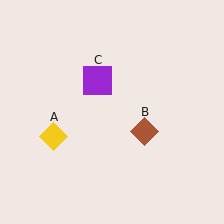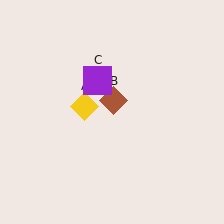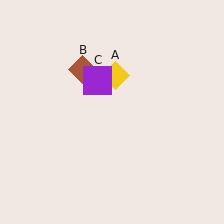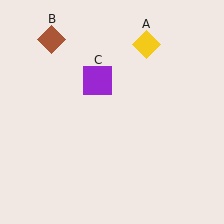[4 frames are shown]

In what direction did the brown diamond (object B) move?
The brown diamond (object B) moved up and to the left.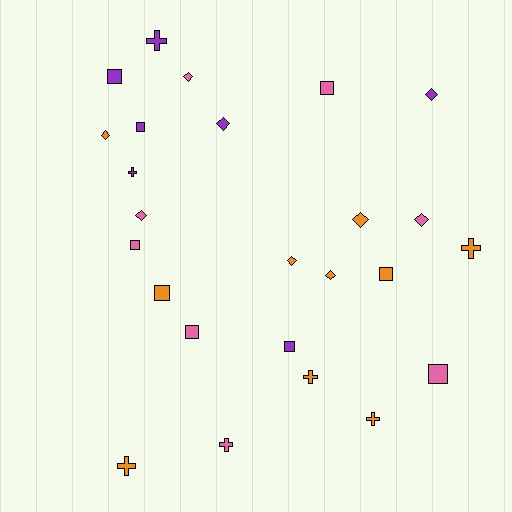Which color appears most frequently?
Orange, with 10 objects.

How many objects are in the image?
There are 25 objects.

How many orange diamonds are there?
There are 4 orange diamonds.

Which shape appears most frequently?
Diamond, with 9 objects.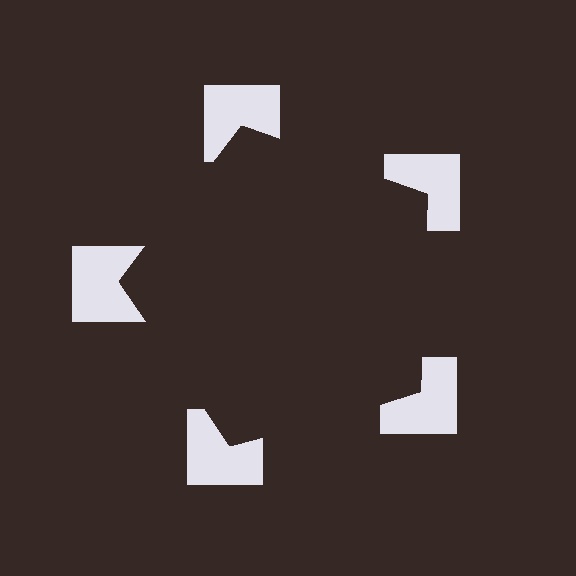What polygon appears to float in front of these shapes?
An illusory pentagon — its edges are inferred from the aligned wedge cuts in the notched squares, not physically drawn.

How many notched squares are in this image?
There are 5 — one at each vertex of the illusory pentagon.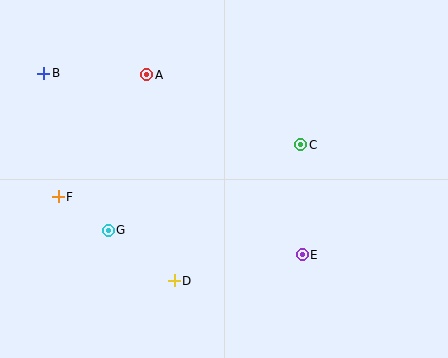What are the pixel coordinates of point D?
Point D is at (174, 281).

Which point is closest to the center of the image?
Point C at (301, 145) is closest to the center.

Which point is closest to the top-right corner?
Point C is closest to the top-right corner.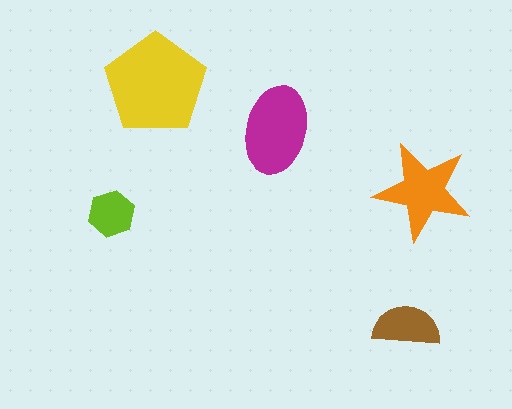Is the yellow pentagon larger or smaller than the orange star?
Larger.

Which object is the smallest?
The lime hexagon.